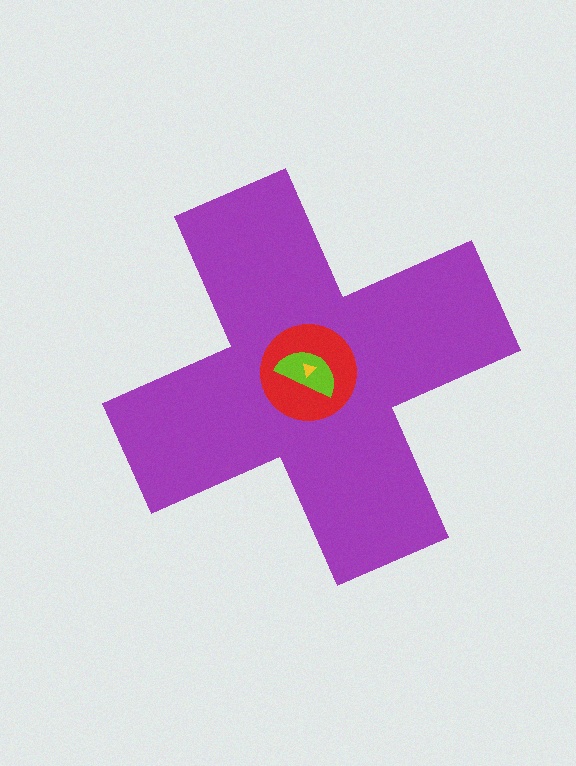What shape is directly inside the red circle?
The lime semicircle.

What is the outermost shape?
The purple cross.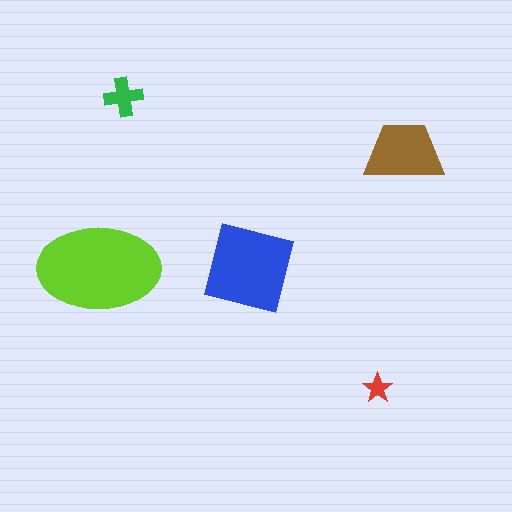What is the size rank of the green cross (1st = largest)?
4th.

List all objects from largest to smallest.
The lime ellipse, the blue square, the brown trapezoid, the green cross, the red star.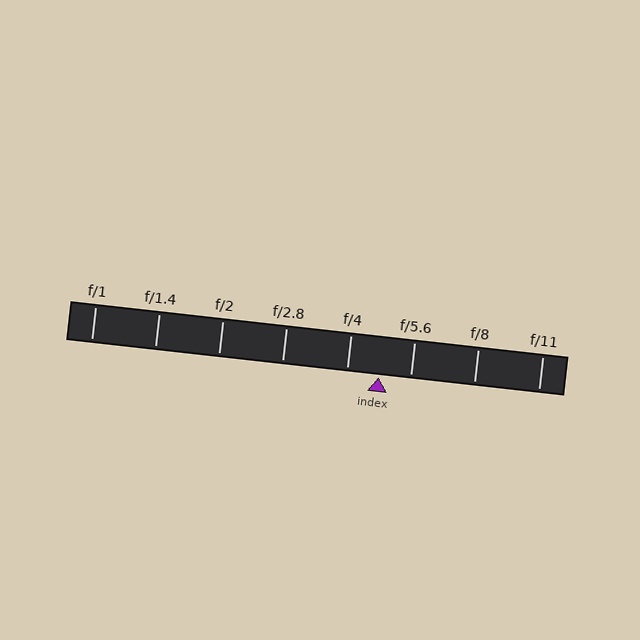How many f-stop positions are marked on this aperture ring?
There are 8 f-stop positions marked.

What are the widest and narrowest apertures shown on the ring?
The widest aperture shown is f/1 and the narrowest is f/11.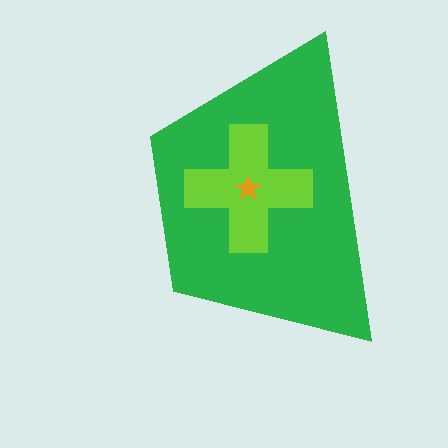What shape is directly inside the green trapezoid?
The lime cross.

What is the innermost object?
The orange star.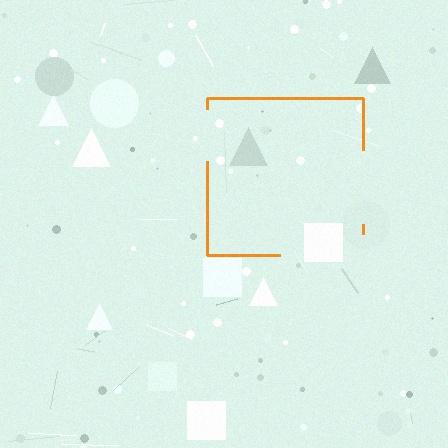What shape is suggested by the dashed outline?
The dashed outline suggests a square.